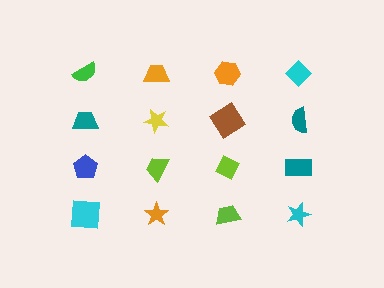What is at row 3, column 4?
A teal rectangle.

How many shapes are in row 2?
4 shapes.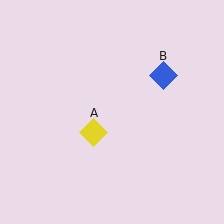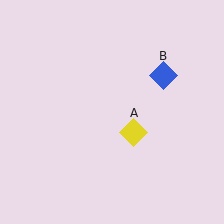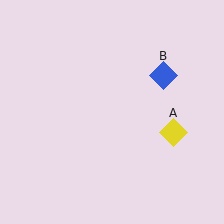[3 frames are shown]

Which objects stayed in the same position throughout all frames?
Blue diamond (object B) remained stationary.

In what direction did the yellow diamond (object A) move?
The yellow diamond (object A) moved right.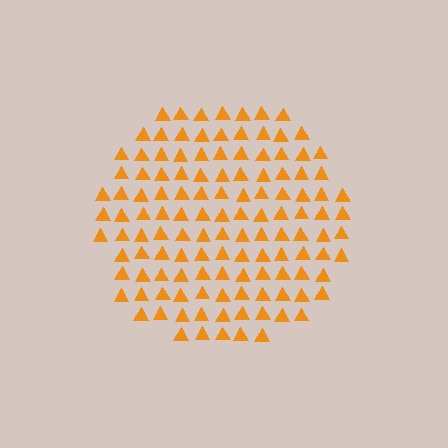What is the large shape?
The large shape is a circle.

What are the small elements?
The small elements are triangles.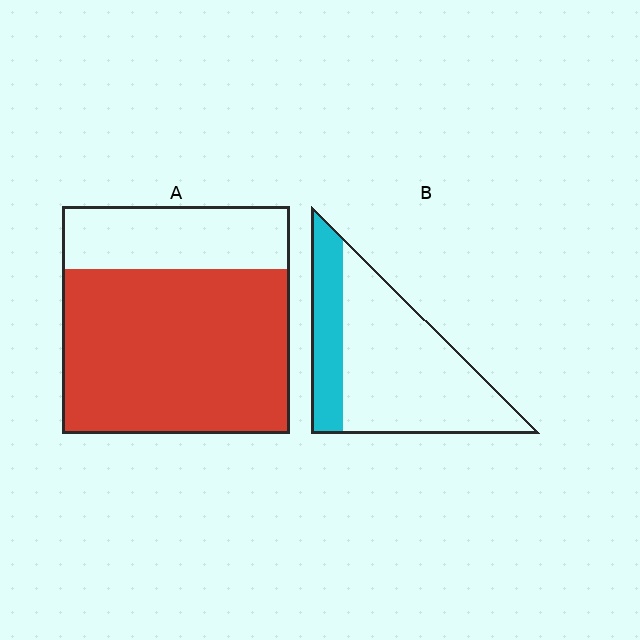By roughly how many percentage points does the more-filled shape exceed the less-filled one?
By roughly 45 percentage points (A over B).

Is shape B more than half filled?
No.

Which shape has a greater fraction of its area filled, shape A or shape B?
Shape A.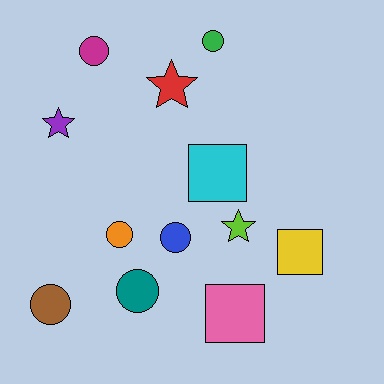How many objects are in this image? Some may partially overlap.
There are 12 objects.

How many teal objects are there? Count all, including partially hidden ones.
There is 1 teal object.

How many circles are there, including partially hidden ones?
There are 6 circles.